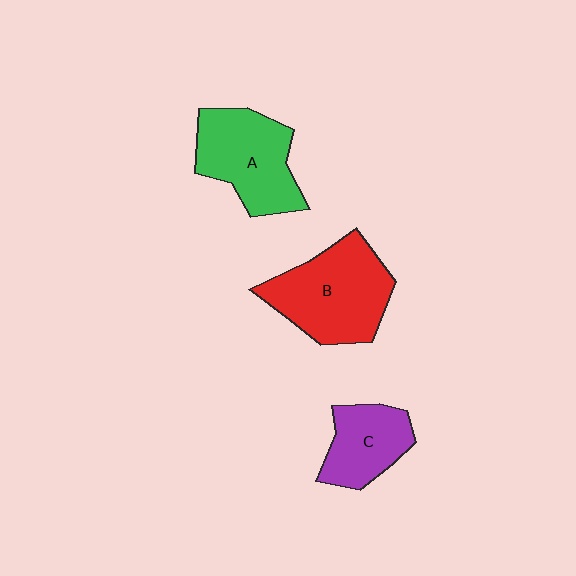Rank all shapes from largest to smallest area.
From largest to smallest: B (red), A (green), C (purple).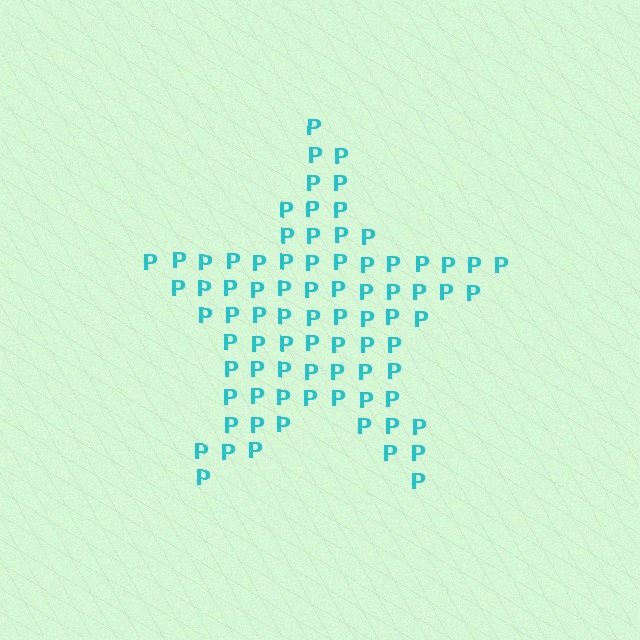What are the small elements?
The small elements are letter P's.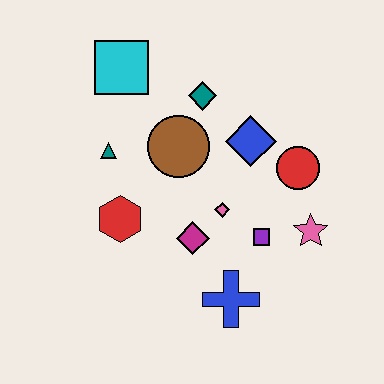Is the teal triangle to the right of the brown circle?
No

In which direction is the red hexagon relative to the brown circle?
The red hexagon is below the brown circle.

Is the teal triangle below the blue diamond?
Yes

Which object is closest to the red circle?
The blue diamond is closest to the red circle.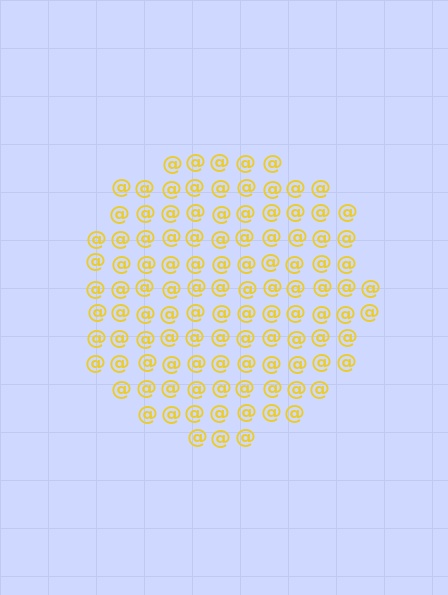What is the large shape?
The large shape is a circle.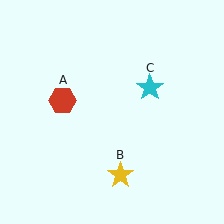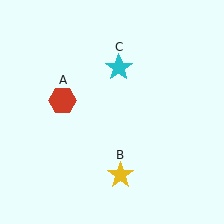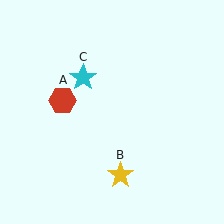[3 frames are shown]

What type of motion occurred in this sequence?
The cyan star (object C) rotated counterclockwise around the center of the scene.